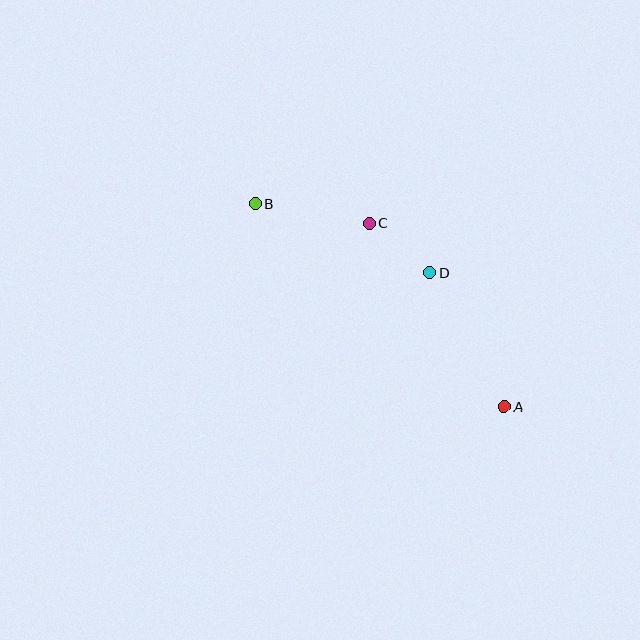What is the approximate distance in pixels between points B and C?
The distance between B and C is approximately 115 pixels.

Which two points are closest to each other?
Points C and D are closest to each other.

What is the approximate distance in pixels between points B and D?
The distance between B and D is approximately 188 pixels.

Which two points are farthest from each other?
Points A and B are farthest from each other.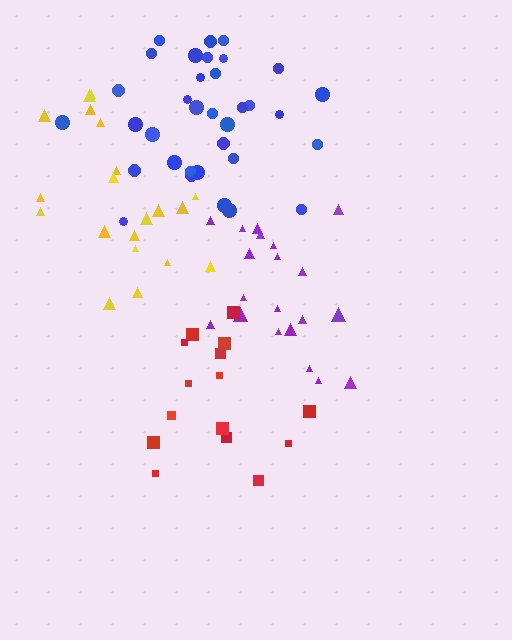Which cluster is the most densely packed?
Blue.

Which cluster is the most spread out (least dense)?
Red.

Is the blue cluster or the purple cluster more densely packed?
Blue.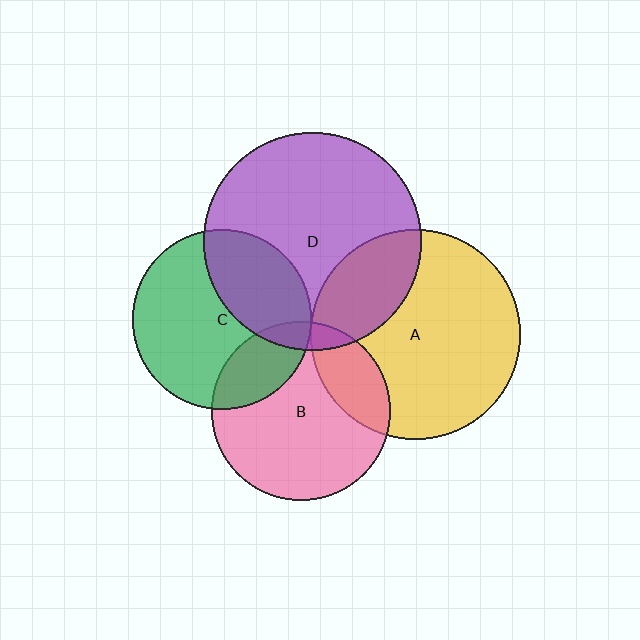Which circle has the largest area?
Circle D (purple).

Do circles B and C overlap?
Yes.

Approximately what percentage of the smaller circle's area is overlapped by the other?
Approximately 20%.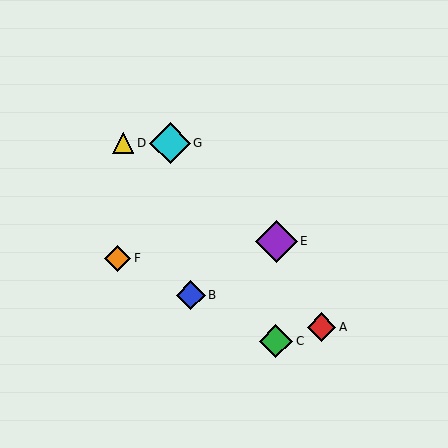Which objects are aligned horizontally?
Objects D, G are aligned horizontally.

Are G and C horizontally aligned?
No, G is at y≈143 and C is at y≈341.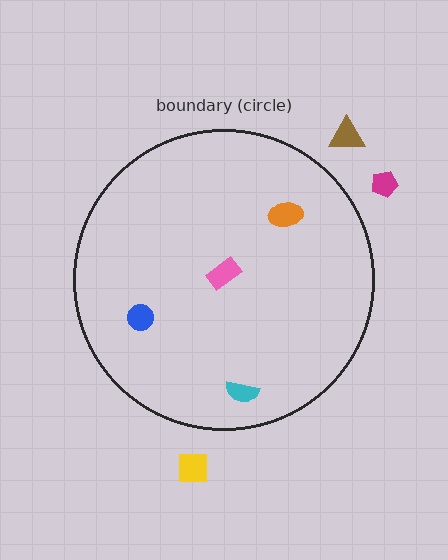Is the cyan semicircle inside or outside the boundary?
Inside.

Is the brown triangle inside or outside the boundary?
Outside.